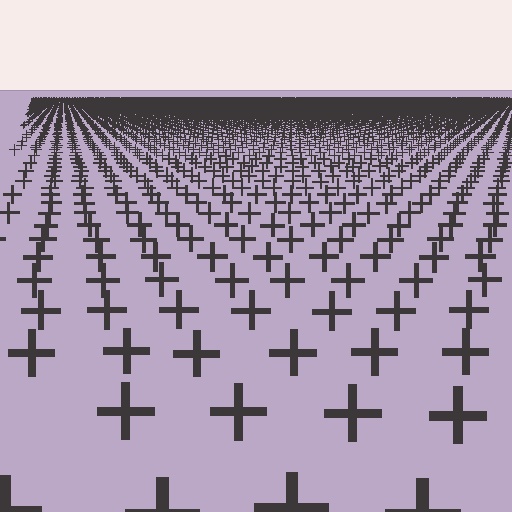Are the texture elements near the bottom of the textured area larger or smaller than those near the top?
Larger. Near the bottom, elements are closer to the viewer and appear at a bigger on-screen size.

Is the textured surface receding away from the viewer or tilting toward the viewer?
The surface is receding away from the viewer. Texture elements get smaller and denser toward the top.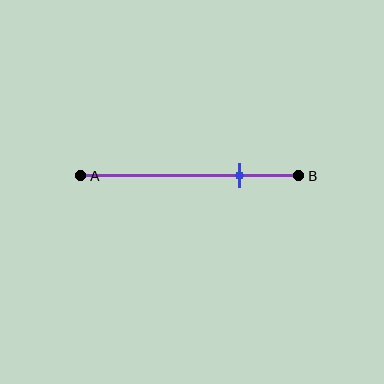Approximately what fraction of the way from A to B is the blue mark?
The blue mark is approximately 75% of the way from A to B.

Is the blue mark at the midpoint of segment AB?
No, the mark is at about 75% from A, not at the 50% midpoint.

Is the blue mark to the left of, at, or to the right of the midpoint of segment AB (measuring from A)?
The blue mark is to the right of the midpoint of segment AB.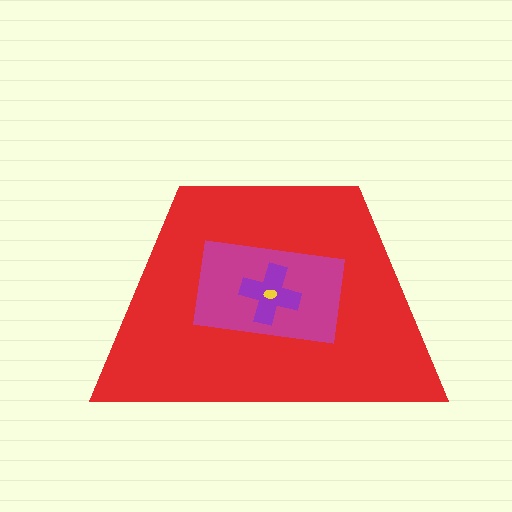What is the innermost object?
The yellow ellipse.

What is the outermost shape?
The red trapezoid.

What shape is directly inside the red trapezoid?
The magenta rectangle.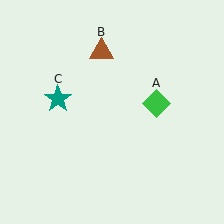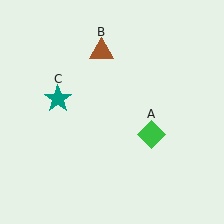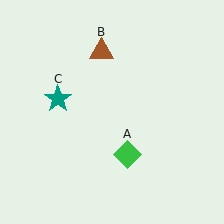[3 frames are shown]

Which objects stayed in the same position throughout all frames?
Brown triangle (object B) and teal star (object C) remained stationary.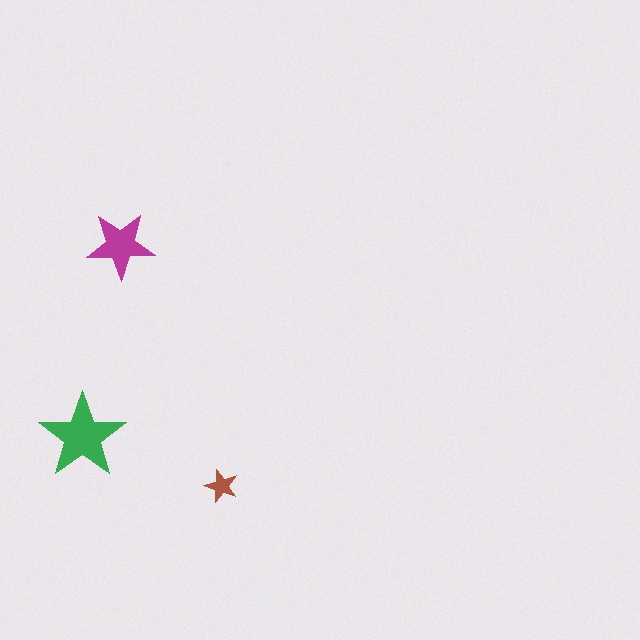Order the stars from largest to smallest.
the green one, the magenta one, the brown one.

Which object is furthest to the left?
The green star is leftmost.